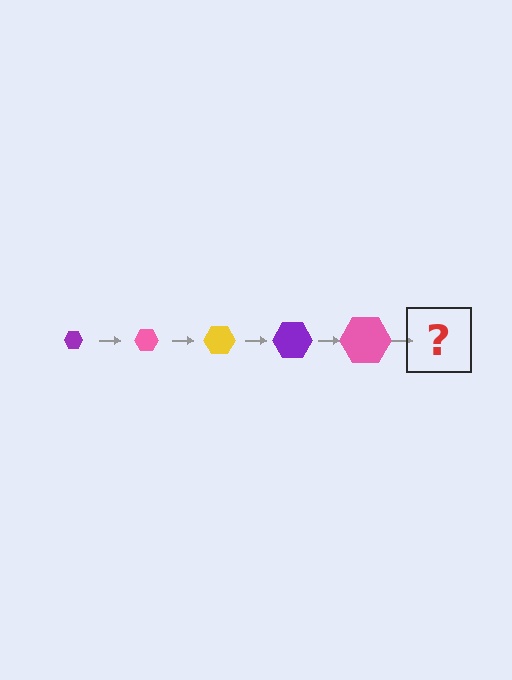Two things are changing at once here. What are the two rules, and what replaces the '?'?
The two rules are that the hexagon grows larger each step and the color cycles through purple, pink, and yellow. The '?' should be a yellow hexagon, larger than the previous one.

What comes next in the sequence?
The next element should be a yellow hexagon, larger than the previous one.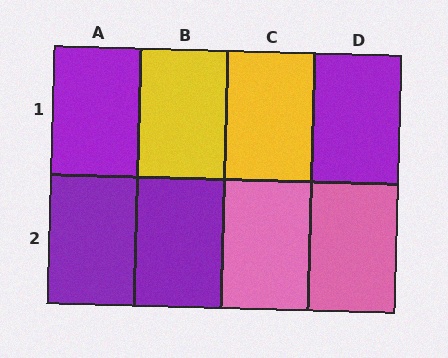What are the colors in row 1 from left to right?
Purple, yellow, yellow, purple.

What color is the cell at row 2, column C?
Pink.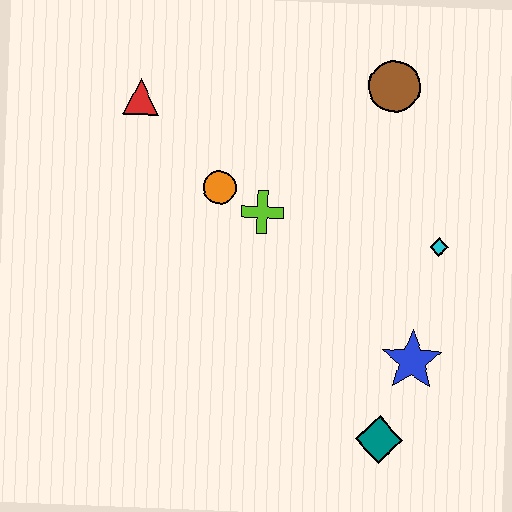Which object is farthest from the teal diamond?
The red triangle is farthest from the teal diamond.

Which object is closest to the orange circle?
The lime cross is closest to the orange circle.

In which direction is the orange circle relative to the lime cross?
The orange circle is to the left of the lime cross.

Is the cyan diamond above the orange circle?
No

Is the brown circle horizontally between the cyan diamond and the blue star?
No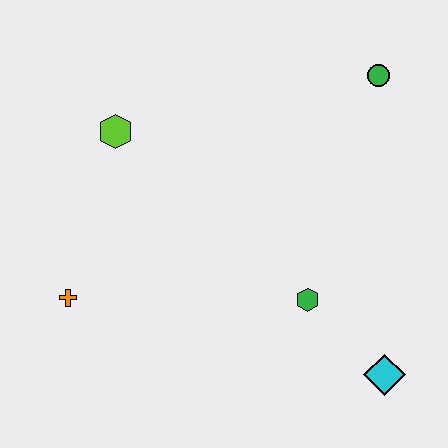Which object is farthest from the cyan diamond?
The lime hexagon is farthest from the cyan diamond.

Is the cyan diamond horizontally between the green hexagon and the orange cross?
No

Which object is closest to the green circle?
The green hexagon is closest to the green circle.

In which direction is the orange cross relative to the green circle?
The orange cross is to the left of the green circle.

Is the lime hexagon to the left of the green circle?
Yes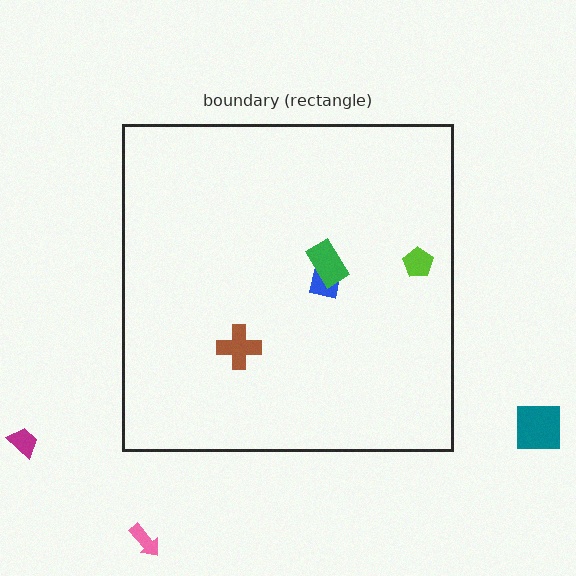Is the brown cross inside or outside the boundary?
Inside.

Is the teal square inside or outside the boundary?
Outside.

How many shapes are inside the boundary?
4 inside, 3 outside.